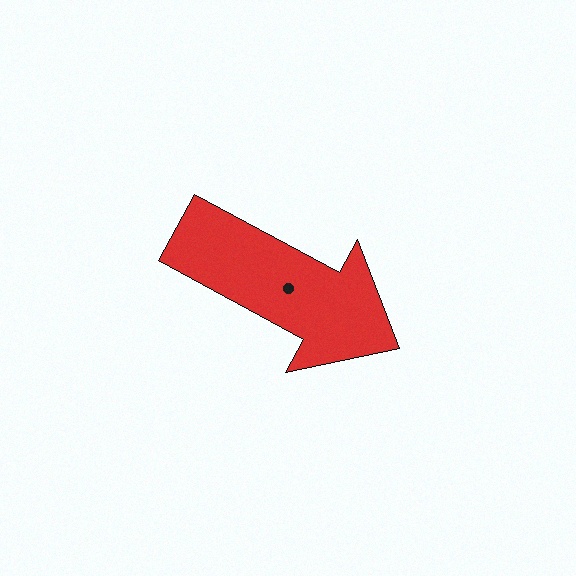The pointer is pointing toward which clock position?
Roughly 4 o'clock.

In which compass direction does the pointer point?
Southeast.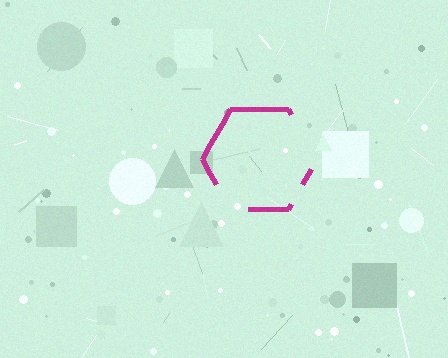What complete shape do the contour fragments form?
The contour fragments form a hexagon.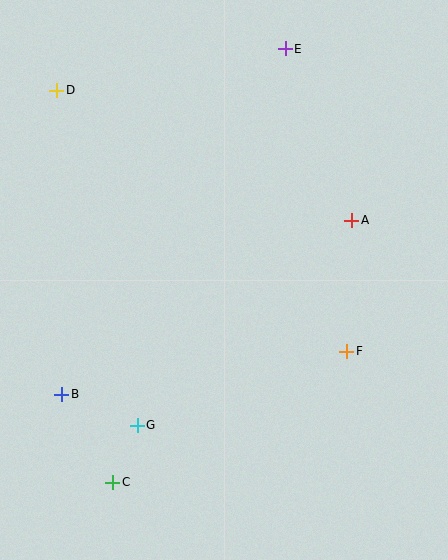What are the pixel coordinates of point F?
Point F is at (347, 351).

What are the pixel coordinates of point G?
Point G is at (137, 425).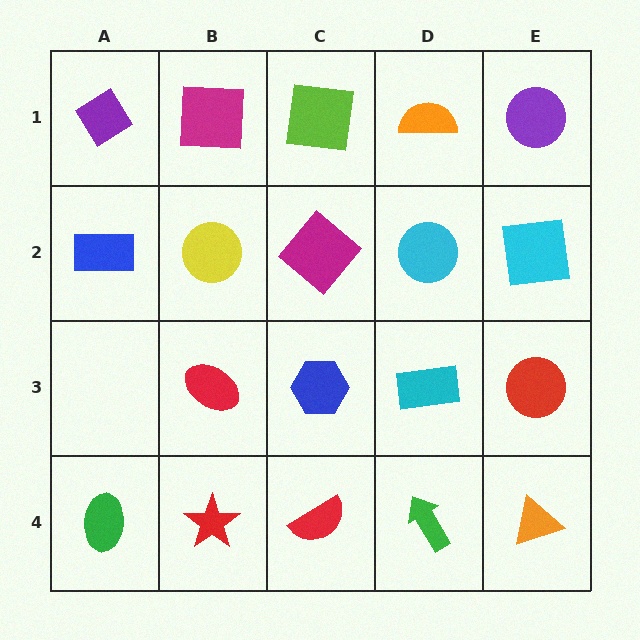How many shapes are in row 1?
5 shapes.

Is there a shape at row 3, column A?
No, that cell is empty.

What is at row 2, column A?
A blue rectangle.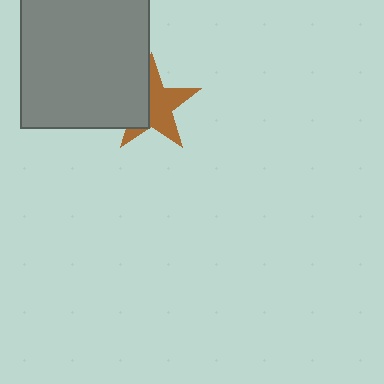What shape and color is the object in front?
The object in front is a gray rectangle.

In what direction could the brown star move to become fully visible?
The brown star could move right. That would shift it out from behind the gray rectangle entirely.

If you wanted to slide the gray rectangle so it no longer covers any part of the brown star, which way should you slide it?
Slide it left — that is the most direct way to separate the two shapes.